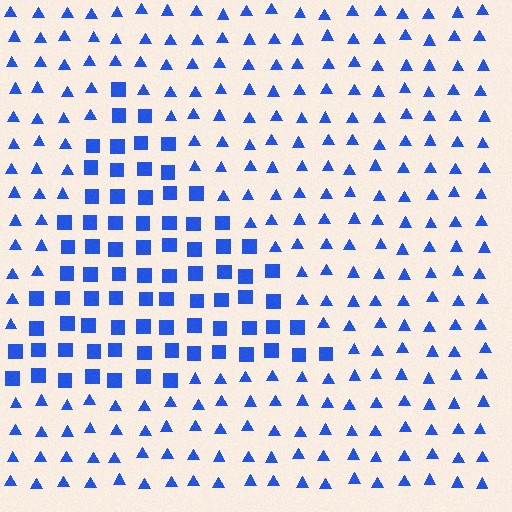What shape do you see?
I see a triangle.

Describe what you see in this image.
The image is filled with small blue elements arranged in a uniform grid. A triangle-shaped region contains squares, while the surrounding area contains triangles. The boundary is defined purely by the change in element shape.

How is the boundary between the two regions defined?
The boundary is defined by a change in element shape: squares inside vs. triangles outside. All elements share the same color and spacing.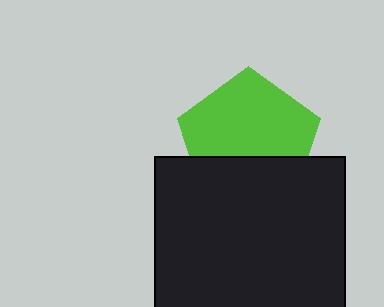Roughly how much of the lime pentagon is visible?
About half of it is visible (roughly 63%).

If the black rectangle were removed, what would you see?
You would see the complete lime pentagon.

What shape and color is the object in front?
The object in front is a black rectangle.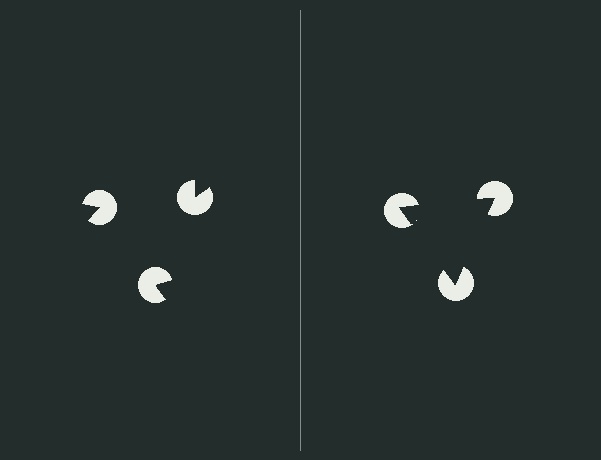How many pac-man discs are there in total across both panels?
6 — 3 on each side.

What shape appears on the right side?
An illusory triangle.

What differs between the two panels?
The pac-man discs are positioned identically on both sides; only the wedge orientations differ. On the right they align to a triangle; on the left they are misaligned.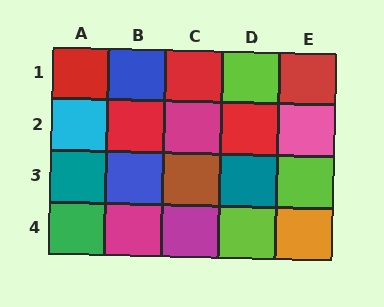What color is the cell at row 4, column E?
Orange.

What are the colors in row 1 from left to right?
Red, blue, red, lime, red.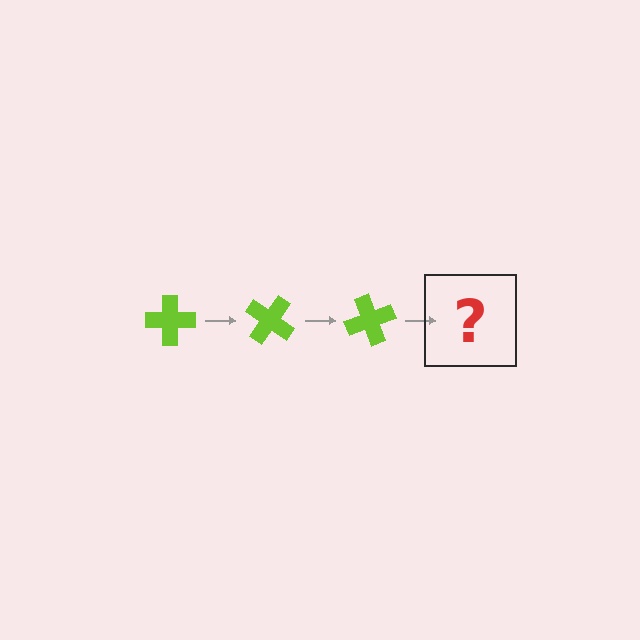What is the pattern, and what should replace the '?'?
The pattern is that the cross rotates 35 degrees each step. The '?' should be a lime cross rotated 105 degrees.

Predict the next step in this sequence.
The next step is a lime cross rotated 105 degrees.